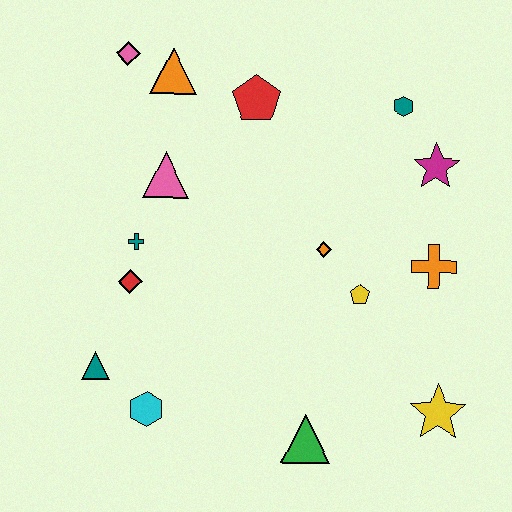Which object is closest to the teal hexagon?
The magenta star is closest to the teal hexagon.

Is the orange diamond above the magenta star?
No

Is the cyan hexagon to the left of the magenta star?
Yes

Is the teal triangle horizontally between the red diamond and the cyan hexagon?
No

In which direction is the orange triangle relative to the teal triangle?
The orange triangle is above the teal triangle.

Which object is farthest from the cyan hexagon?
The teal hexagon is farthest from the cyan hexagon.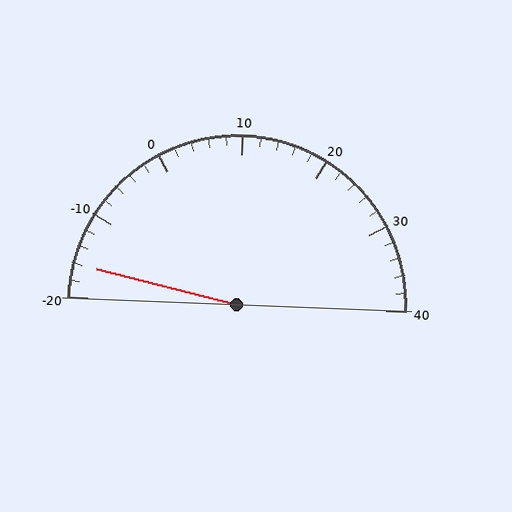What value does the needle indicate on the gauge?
The needle indicates approximately -16.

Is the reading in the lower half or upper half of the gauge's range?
The reading is in the lower half of the range (-20 to 40).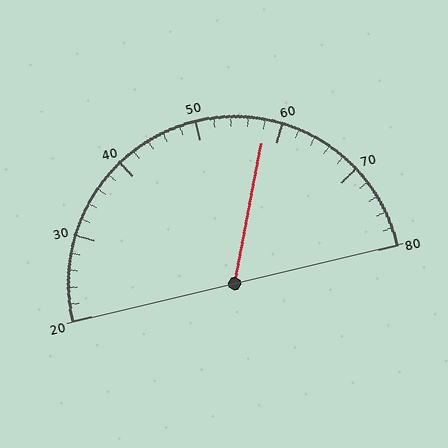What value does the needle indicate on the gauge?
The needle indicates approximately 58.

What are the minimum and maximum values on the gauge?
The gauge ranges from 20 to 80.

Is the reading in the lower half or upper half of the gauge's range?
The reading is in the upper half of the range (20 to 80).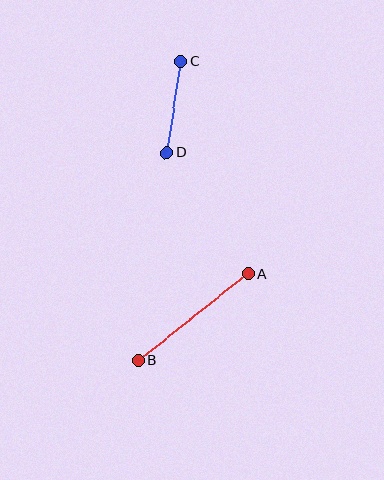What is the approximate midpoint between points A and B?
The midpoint is at approximately (193, 317) pixels.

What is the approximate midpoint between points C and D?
The midpoint is at approximately (174, 107) pixels.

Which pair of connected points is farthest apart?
Points A and B are farthest apart.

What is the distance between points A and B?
The distance is approximately 140 pixels.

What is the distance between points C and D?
The distance is approximately 92 pixels.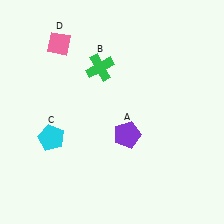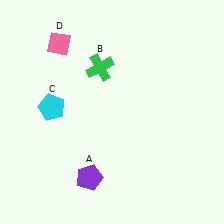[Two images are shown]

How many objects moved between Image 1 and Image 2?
2 objects moved between the two images.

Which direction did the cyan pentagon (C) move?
The cyan pentagon (C) moved up.